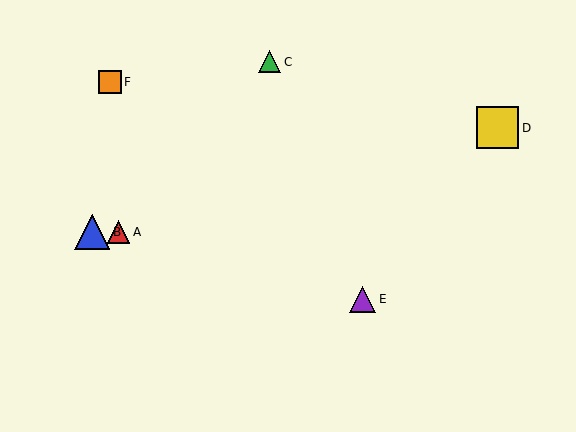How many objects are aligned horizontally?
2 objects (A, B) are aligned horizontally.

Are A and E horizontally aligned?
No, A is at y≈232 and E is at y≈299.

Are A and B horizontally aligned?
Yes, both are at y≈232.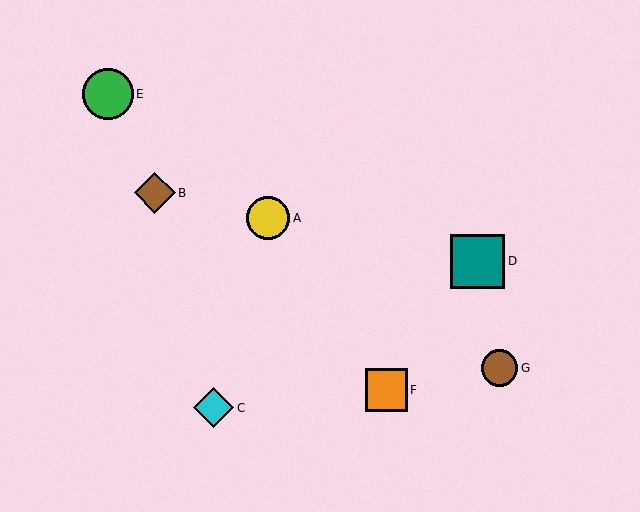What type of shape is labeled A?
Shape A is a yellow circle.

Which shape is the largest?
The teal square (labeled D) is the largest.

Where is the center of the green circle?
The center of the green circle is at (108, 94).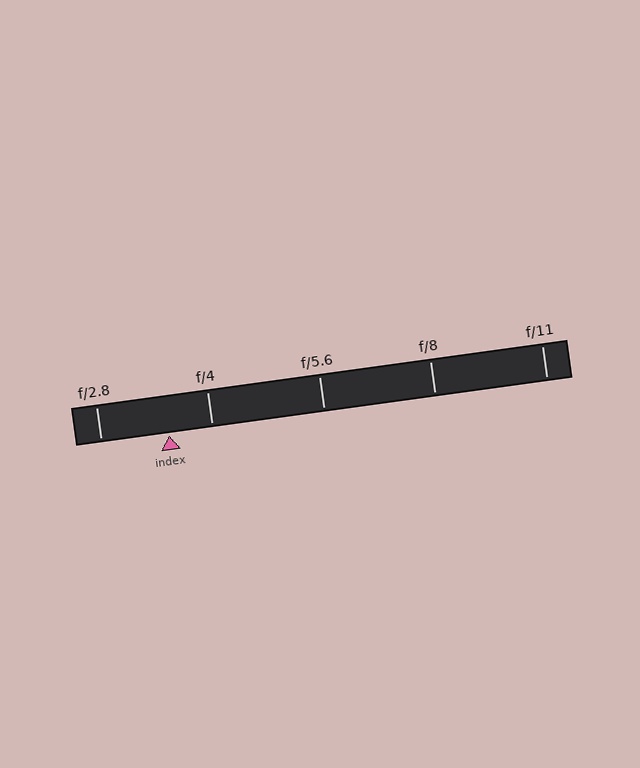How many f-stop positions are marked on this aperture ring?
There are 5 f-stop positions marked.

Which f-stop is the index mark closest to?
The index mark is closest to f/4.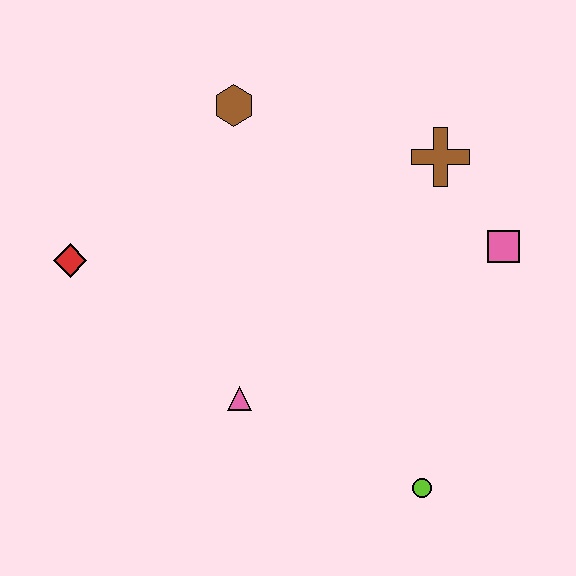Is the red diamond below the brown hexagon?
Yes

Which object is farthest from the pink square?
The red diamond is farthest from the pink square.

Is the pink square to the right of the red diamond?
Yes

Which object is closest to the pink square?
The brown cross is closest to the pink square.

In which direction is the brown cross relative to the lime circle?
The brown cross is above the lime circle.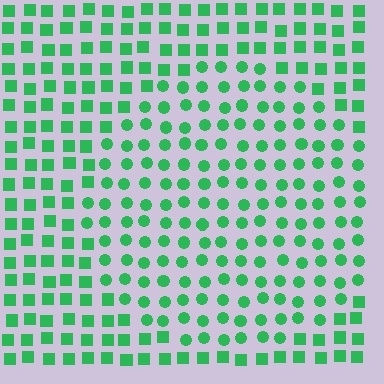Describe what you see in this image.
The image is filled with small green elements arranged in a uniform grid. A circle-shaped region contains circles, while the surrounding area contains squares. The boundary is defined purely by the change in element shape.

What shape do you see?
I see a circle.